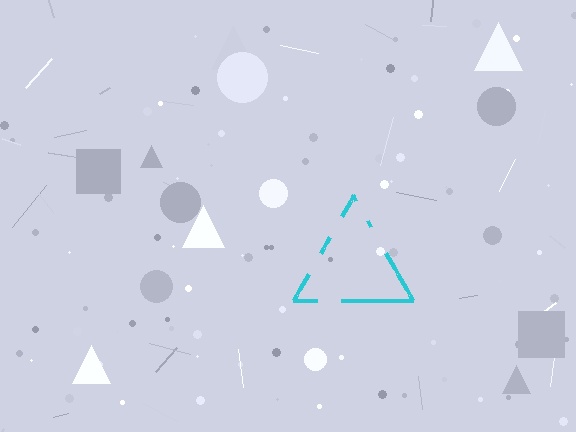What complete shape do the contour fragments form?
The contour fragments form a triangle.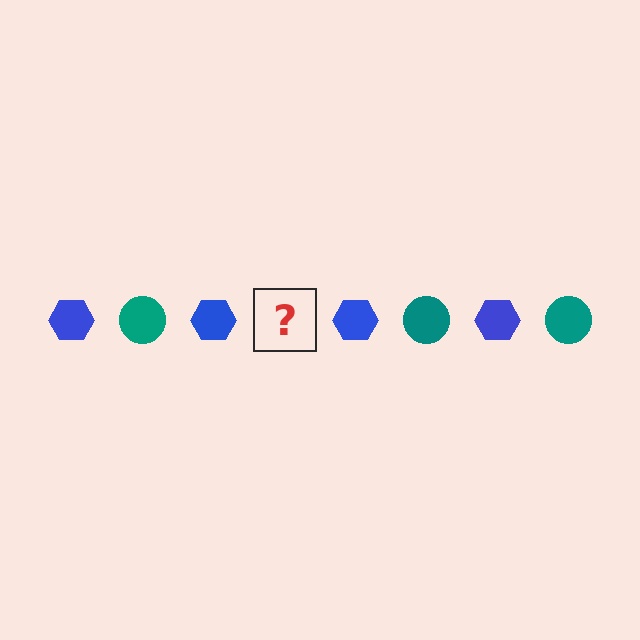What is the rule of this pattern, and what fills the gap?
The rule is that the pattern alternates between blue hexagon and teal circle. The gap should be filled with a teal circle.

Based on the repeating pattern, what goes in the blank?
The blank should be a teal circle.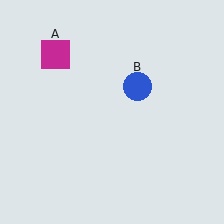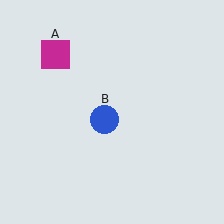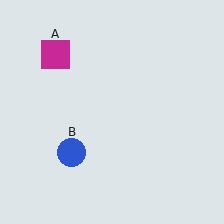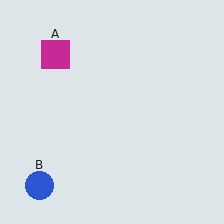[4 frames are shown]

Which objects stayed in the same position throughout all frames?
Magenta square (object A) remained stationary.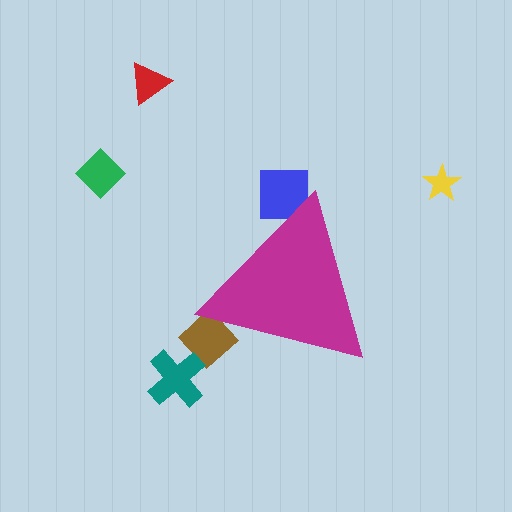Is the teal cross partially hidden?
No, the teal cross is fully visible.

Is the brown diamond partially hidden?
Yes, the brown diamond is partially hidden behind the magenta triangle.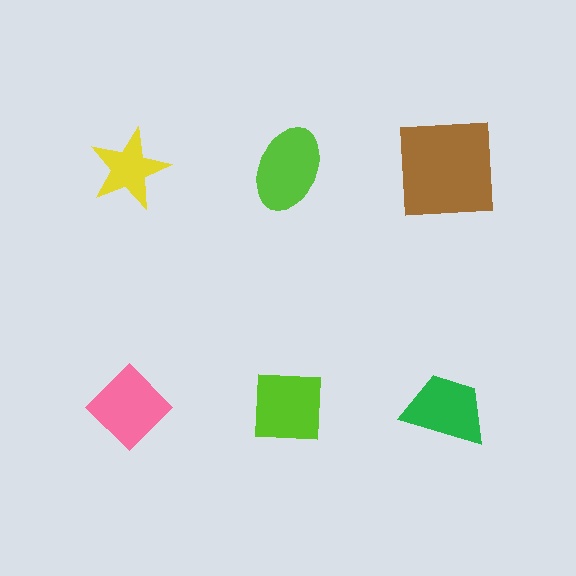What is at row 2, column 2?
A lime square.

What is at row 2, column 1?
A pink diamond.